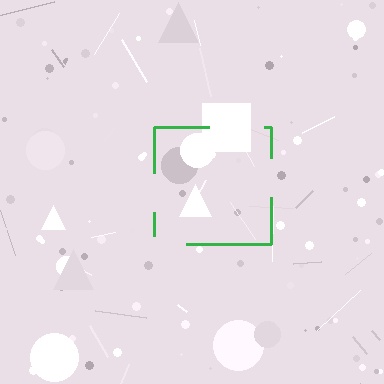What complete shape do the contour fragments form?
The contour fragments form a square.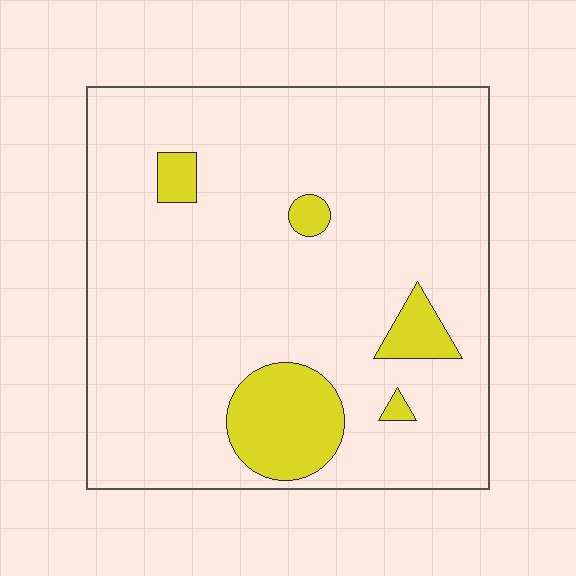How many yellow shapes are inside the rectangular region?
5.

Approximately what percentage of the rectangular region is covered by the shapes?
Approximately 10%.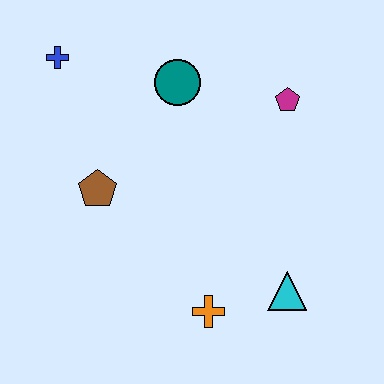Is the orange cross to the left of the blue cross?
No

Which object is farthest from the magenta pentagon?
The blue cross is farthest from the magenta pentagon.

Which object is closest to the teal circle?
The magenta pentagon is closest to the teal circle.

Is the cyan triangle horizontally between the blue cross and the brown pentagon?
No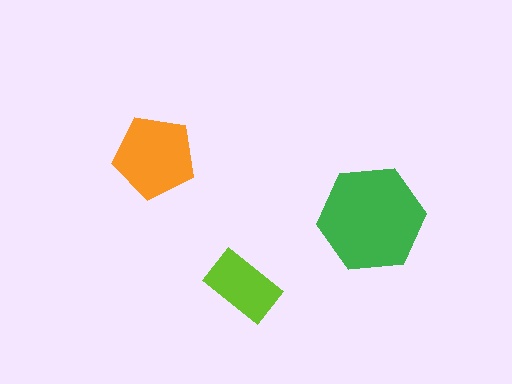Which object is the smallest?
The lime rectangle.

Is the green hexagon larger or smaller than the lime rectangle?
Larger.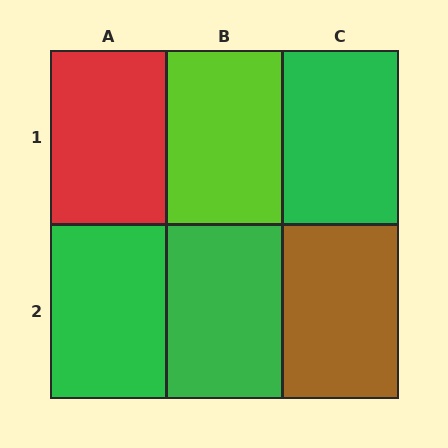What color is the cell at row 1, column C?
Green.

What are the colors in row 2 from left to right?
Green, green, brown.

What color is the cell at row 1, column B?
Lime.